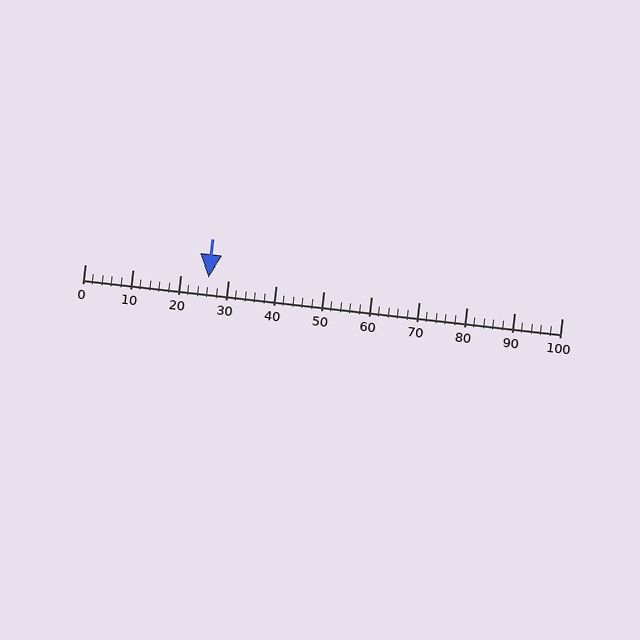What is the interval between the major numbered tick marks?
The major tick marks are spaced 10 units apart.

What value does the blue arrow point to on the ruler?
The blue arrow points to approximately 26.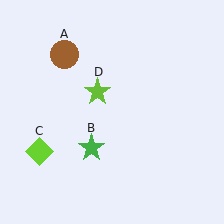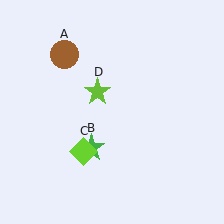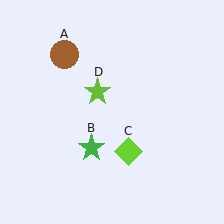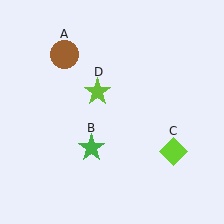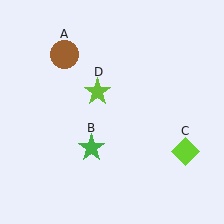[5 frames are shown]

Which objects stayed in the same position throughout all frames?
Brown circle (object A) and green star (object B) and lime star (object D) remained stationary.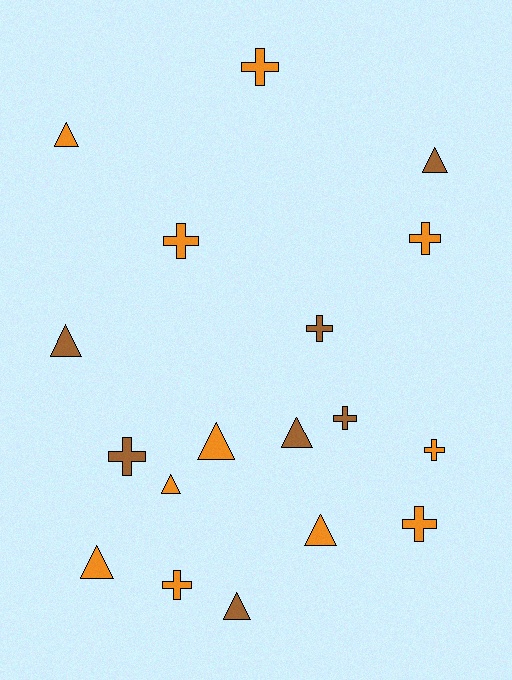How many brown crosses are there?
There are 3 brown crosses.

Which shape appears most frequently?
Cross, with 9 objects.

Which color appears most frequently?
Orange, with 11 objects.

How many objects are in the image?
There are 18 objects.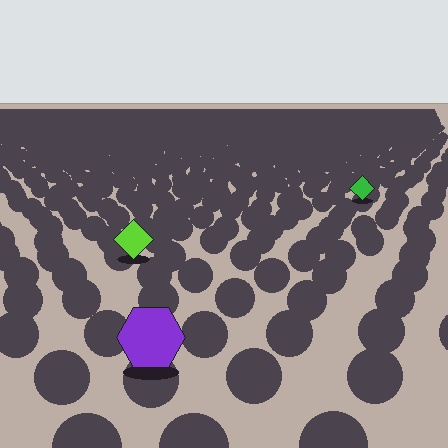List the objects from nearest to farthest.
From nearest to farthest: the purple hexagon, the lime diamond, the green diamond.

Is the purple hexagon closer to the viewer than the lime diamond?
Yes. The purple hexagon is closer — you can tell from the texture gradient: the ground texture is coarser near it.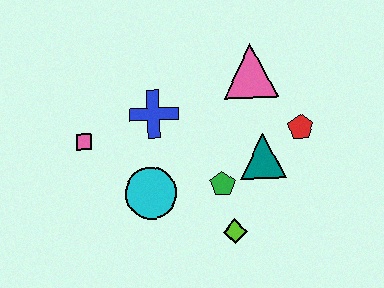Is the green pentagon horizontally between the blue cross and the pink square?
No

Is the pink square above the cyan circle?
Yes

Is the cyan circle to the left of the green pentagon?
Yes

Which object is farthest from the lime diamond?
The pink square is farthest from the lime diamond.